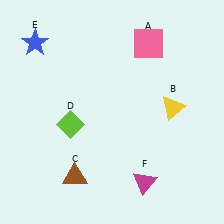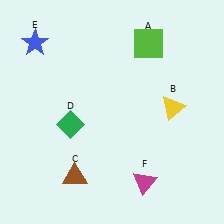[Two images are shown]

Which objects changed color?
A changed from pink to lime. D changed from lime to green.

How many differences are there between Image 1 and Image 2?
There are 2 differences between the two images.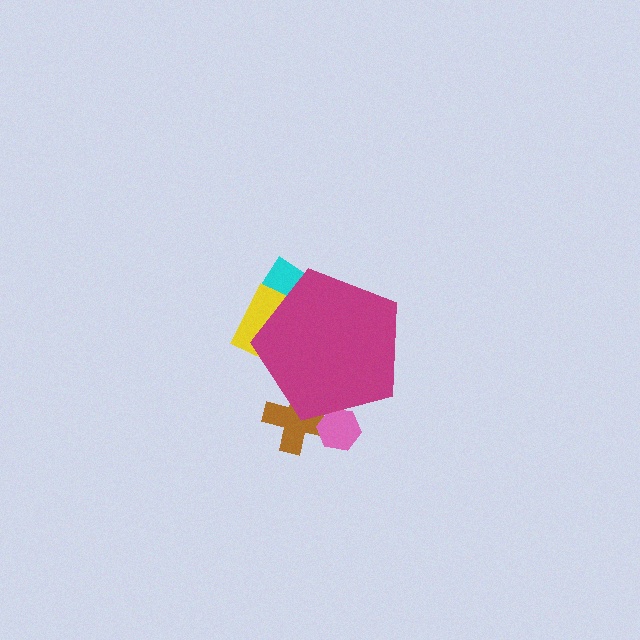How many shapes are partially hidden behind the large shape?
4 shapes are partially hidden.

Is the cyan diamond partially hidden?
Yes, the cyan diamond is partially hidden behind the magenta pentagon.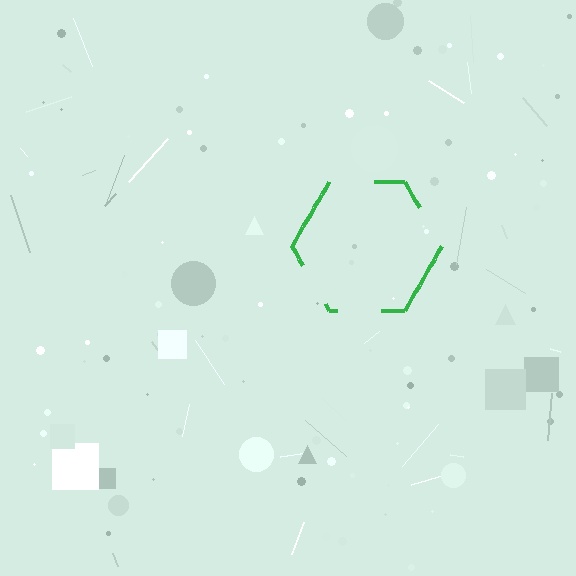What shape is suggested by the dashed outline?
The dashed outline suggests a hexagon.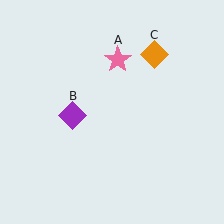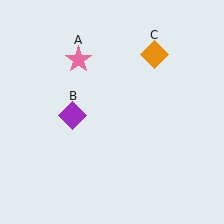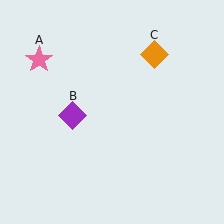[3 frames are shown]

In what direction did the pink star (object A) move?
The pink star (object A) moved left.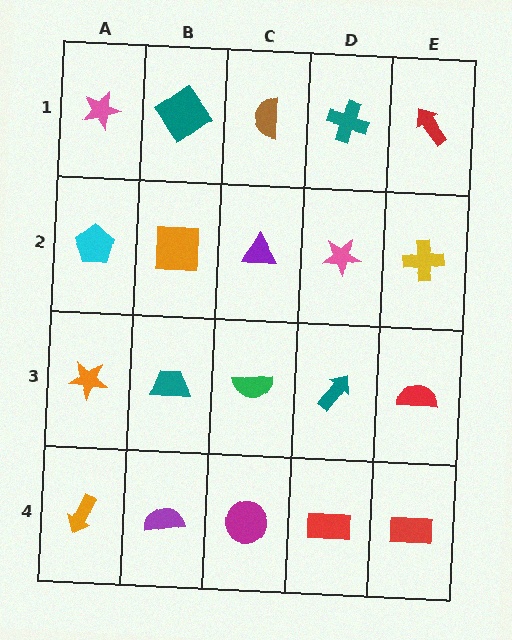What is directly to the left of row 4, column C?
A purple semicircle.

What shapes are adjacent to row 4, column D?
A teal arrow (row 3, column D), a magenta circle (row 4, column C), a red rectangle (row 4, column E).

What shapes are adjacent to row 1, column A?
A cyan pentagon (row 2, column A), a teal diamond (row 1, column B).